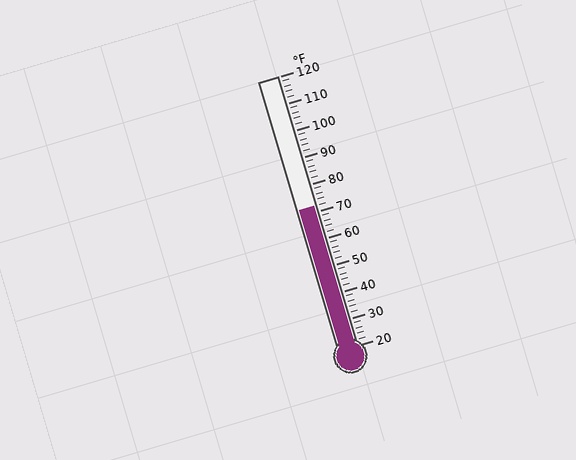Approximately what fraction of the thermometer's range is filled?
The thermometer is filled to approximately 50% of its range.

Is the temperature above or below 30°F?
The temperature is above 30°F.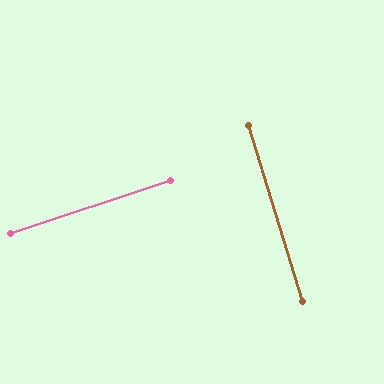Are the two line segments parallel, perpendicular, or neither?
Perpendicular — they meet at approximately 89°.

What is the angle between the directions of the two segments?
Approximately 89 degrees.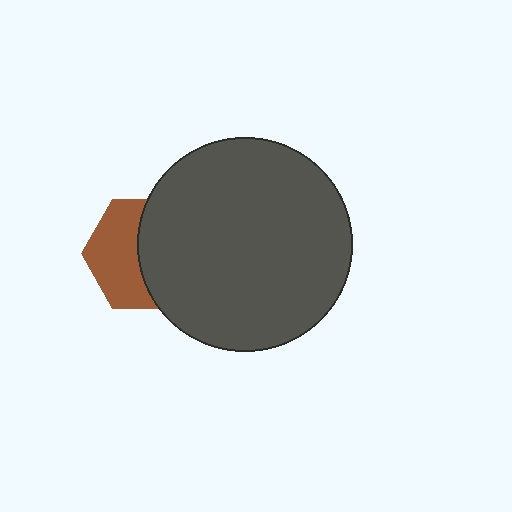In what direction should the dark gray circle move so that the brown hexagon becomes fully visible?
The dark gray circle should move right. That is the shortest direction to clear the overlap and leave the brown hexagon fully visible.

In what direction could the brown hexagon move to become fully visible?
The brown hexagon could move left. That would shift it out from behind the dark gray circle entirely.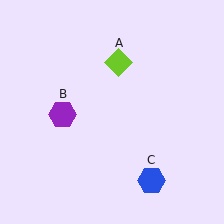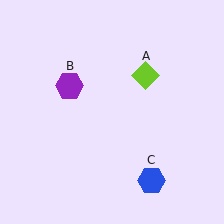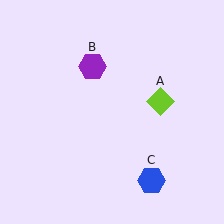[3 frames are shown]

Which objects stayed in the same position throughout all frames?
Blue hexagon (object C) remained stationary.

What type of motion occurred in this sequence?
The lime diamond (object A), purple hexagon (object B) rotated clockwise around the center of the scene.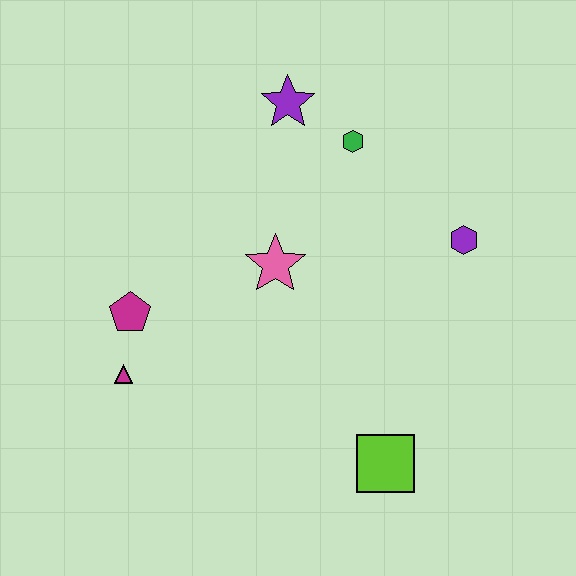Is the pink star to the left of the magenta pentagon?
No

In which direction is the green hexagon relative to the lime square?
The green hexagon is above the lime square.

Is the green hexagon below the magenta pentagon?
No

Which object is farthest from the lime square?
The purple star is farthest from the lime square.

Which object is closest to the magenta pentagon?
The magenta triangle is closest to the magenta pentagon.